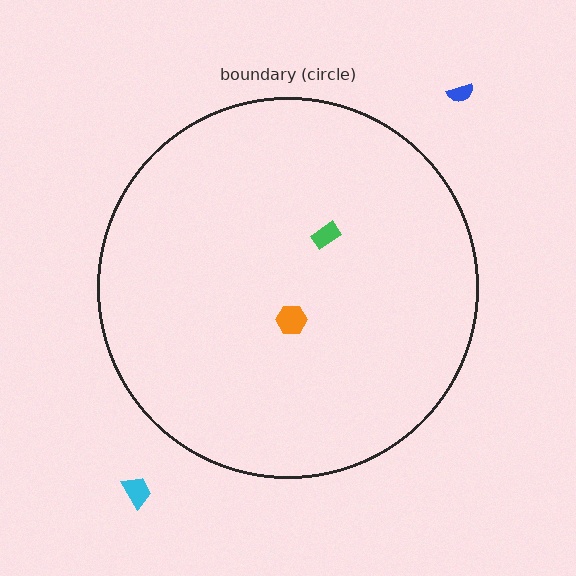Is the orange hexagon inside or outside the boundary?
Inside.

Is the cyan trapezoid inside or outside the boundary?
Outside.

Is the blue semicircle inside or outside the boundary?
Outside.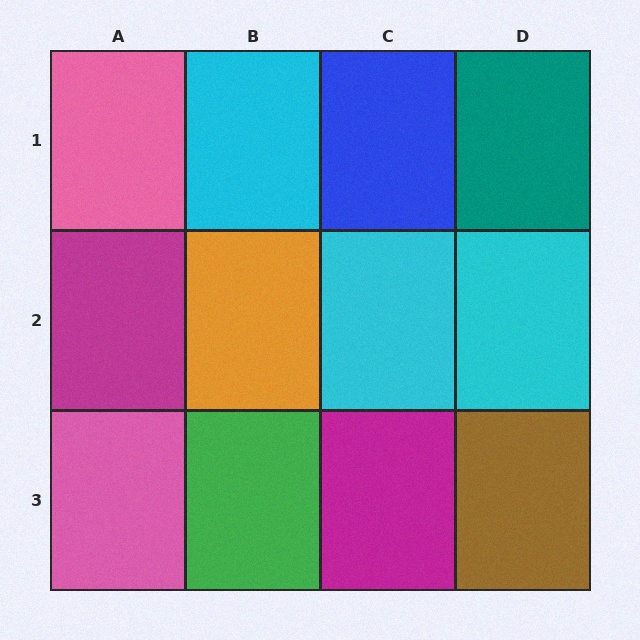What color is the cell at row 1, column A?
Pink.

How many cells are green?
1 cell is green.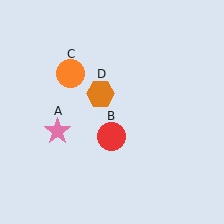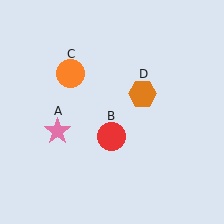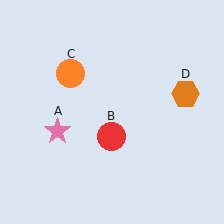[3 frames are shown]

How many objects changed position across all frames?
1 object changed position: orange hexagon (object D).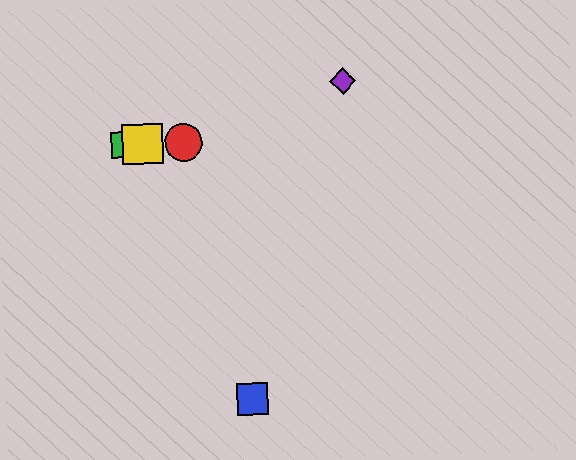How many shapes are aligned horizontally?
3 shapes (the red circle, the green square, the yellow square) are aligned horizontally.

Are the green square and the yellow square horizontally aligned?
Yes, both are at y≈145.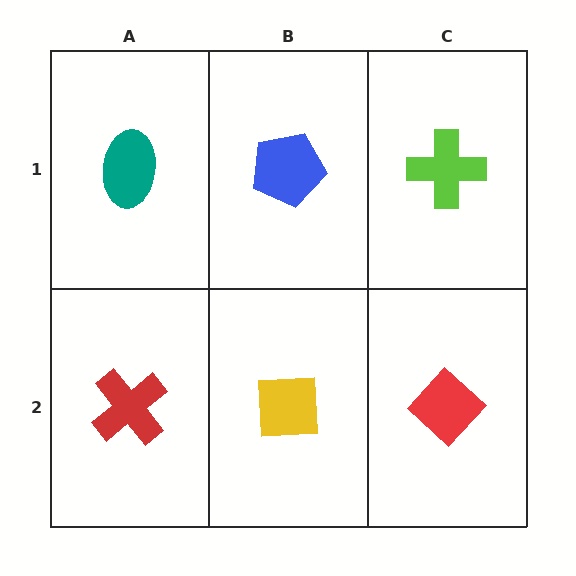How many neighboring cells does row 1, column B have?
3.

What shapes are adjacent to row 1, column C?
A red diamond (row 2, column C), a blue pentagon (row 1, column B).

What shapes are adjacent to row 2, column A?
A teal ellipse (row 1, column A), a yellow square (row 2, column B).